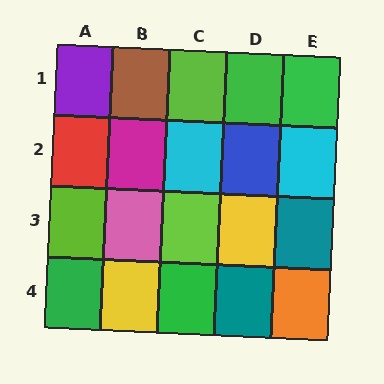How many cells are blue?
1 cell is blue.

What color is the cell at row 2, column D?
Blue.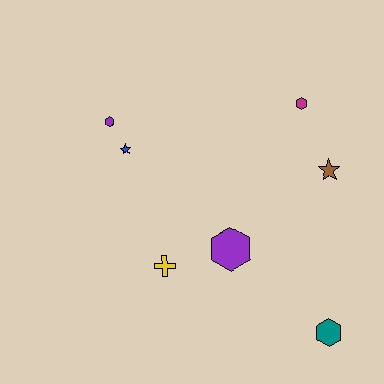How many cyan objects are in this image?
There are no cyan objects.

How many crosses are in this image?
There is 1 cross.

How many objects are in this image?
There are 7 objects.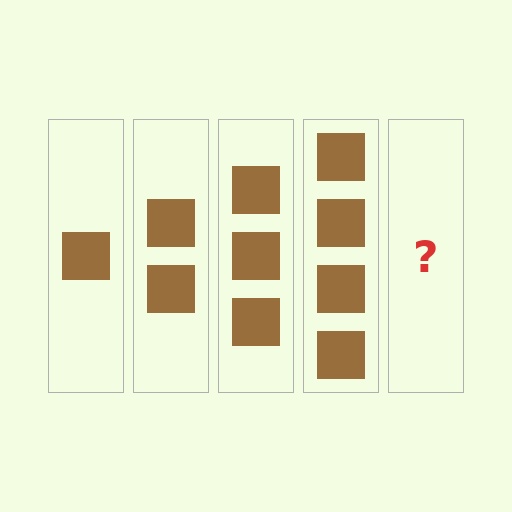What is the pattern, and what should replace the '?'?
The pattern is that each step adds one more square. The '?' should be 5 squares.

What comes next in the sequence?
The next element should be 5 squares.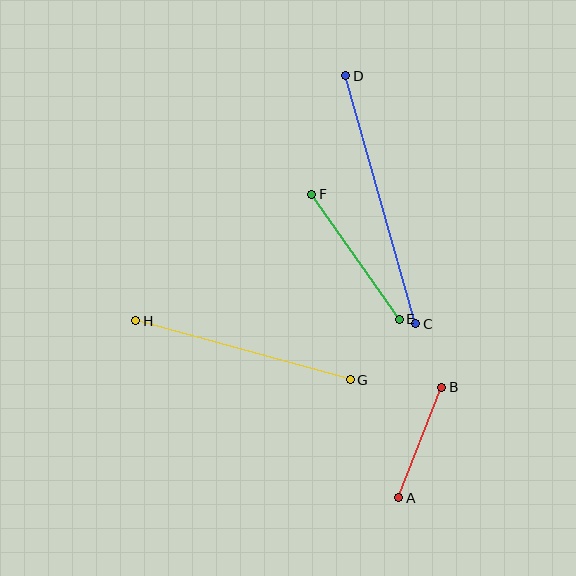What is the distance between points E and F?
The distance is approximately 153 pixels.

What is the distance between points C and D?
The distance is approximately 258 pixels.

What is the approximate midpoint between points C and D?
The midpoint is at approximately (381, 200) pixels.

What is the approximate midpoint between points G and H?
The midpoint is at approximately (243, 350) pixels.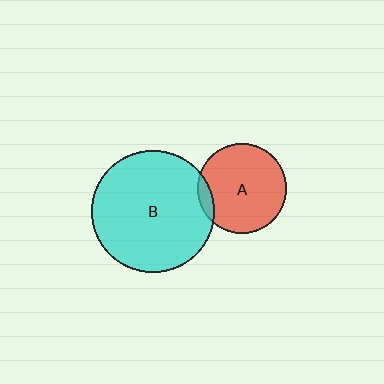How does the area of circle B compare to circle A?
Approximately 1.9 times.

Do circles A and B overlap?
Yes.